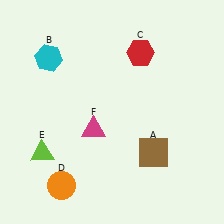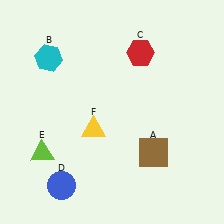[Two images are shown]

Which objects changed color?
D changed from orange to blue. F changed from magenta to yellow.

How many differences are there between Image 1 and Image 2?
There are 2 differences between the two images.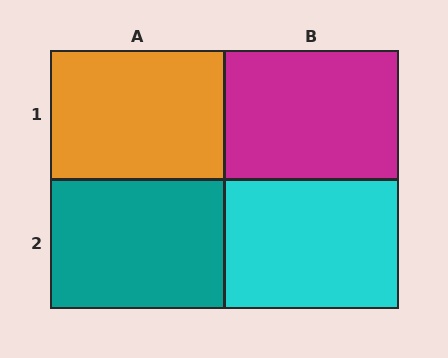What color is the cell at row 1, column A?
Orange.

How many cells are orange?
1 cell is orange.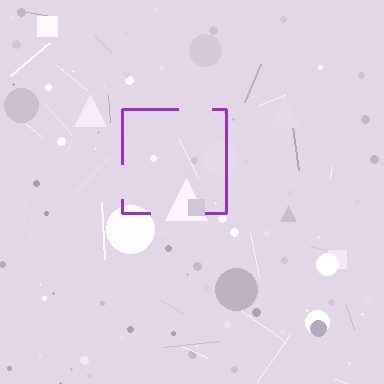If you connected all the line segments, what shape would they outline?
They would outline a square.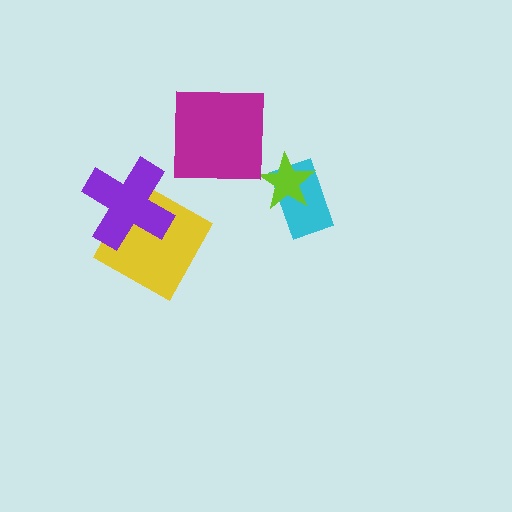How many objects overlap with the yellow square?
1 object overlaps with the yellow square.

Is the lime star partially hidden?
No, no other shape covers it.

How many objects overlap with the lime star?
1 object overlaps with the lime star.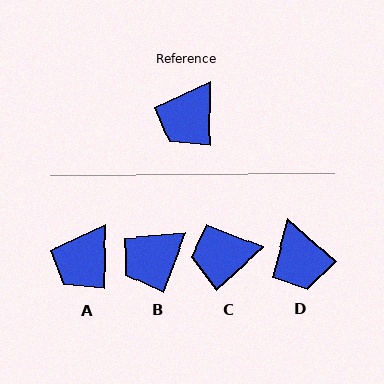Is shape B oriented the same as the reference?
No, it is off by about 20 degrees.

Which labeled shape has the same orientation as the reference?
A.